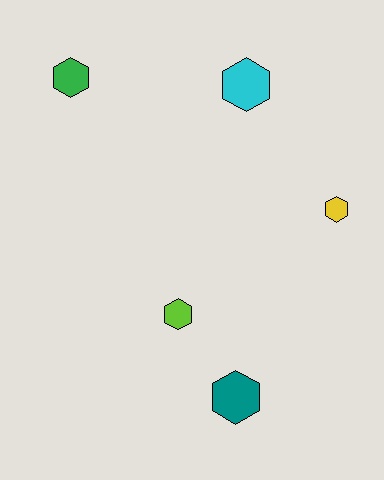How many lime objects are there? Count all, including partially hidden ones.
There is 1 lime object.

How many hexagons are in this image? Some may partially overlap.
There are 5 hexagons.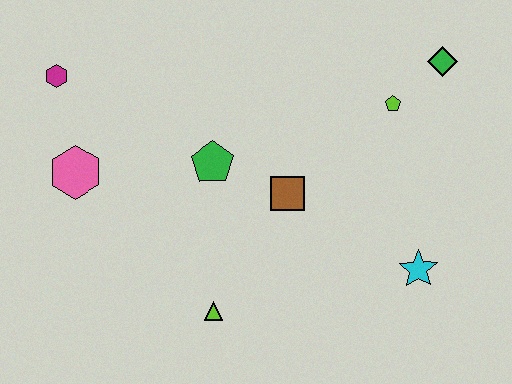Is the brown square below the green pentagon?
Yes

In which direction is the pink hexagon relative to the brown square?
The pink hexagon is to the left of the brown square.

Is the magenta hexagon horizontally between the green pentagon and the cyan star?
No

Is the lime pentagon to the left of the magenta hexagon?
No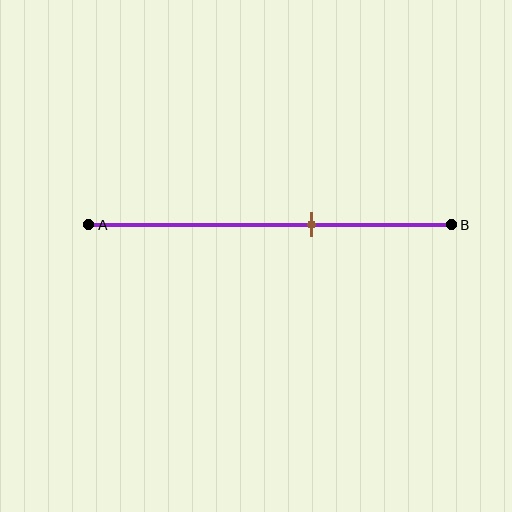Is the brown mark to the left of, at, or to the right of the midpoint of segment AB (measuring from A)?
The brown mark is to the right of the midpoint of segment AB.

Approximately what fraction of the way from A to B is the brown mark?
The brown mark is approximately 60% of the way from A to B.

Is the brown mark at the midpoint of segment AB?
No, the mark is at about 60% from A, not at the 50% midpoint.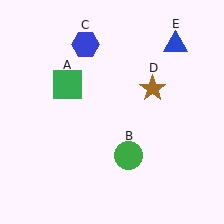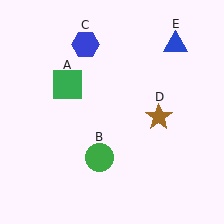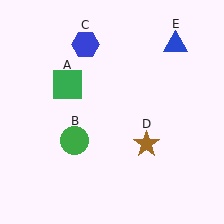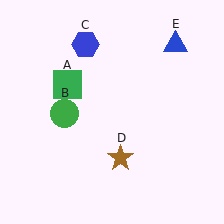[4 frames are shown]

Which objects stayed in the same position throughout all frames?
Green square (object A) and blue hexagon (object C) and blue triangle (object E) remained stationary.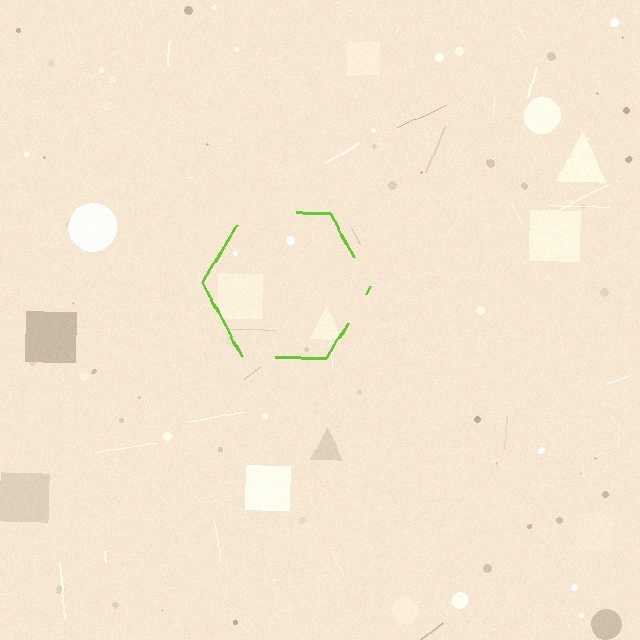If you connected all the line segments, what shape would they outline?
They would outline a hexagon.